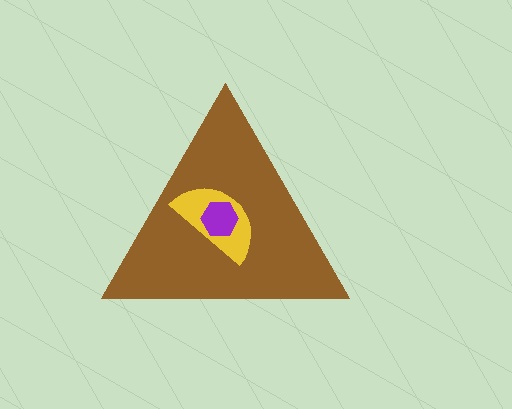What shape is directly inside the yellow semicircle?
The purple hexagon.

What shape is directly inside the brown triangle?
The yellow semicircle.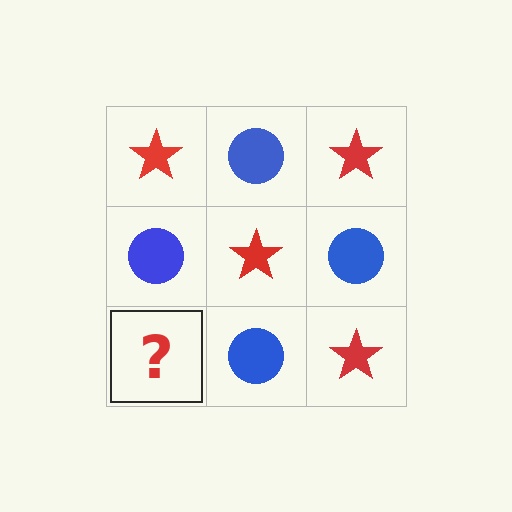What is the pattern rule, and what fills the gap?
The rule is that it alternates red star and blue circle in a checkerboard pattern. The gap should be filled with a red star.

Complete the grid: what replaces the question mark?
The question mark should be replaced with a red star.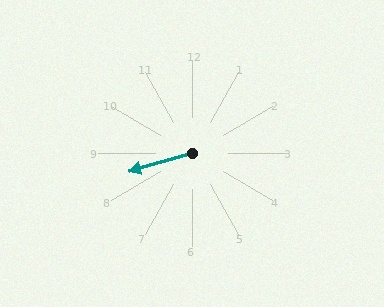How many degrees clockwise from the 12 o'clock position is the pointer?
Approximately 254 degrees.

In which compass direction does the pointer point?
West.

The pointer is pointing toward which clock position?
Roughly 8 o'clock.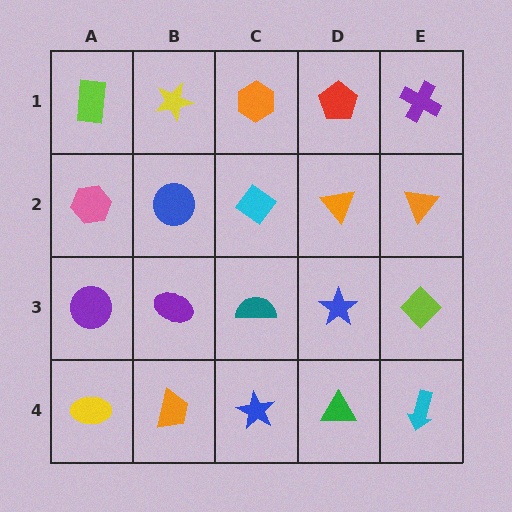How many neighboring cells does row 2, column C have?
4.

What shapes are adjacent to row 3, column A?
A pink hexagon (row 2, column A), a yellow ellipse (row 4, column A), a purple ellipse (row 3, column B).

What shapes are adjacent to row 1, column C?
A cyan diamond (row 2, column C), a yellow star (row 1, column B), a red pentagon (row 1, column D).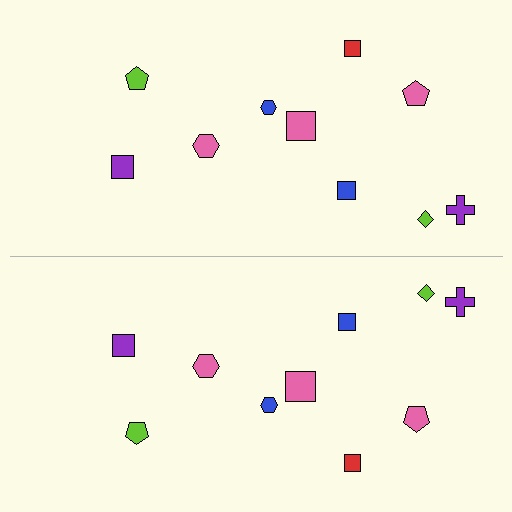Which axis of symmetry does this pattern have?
The pattern has a horizontal axis of symmetry running through the center of the image.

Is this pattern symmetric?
Yes, this pattern has bilateral (reflection) symmetry.